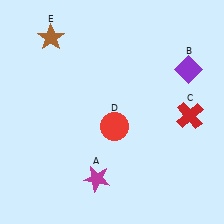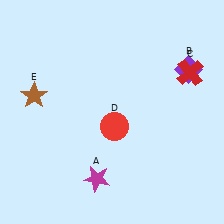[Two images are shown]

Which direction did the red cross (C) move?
The red cross (C) moved up.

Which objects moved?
The objects that moved are: the red cross (C), the brown star (E).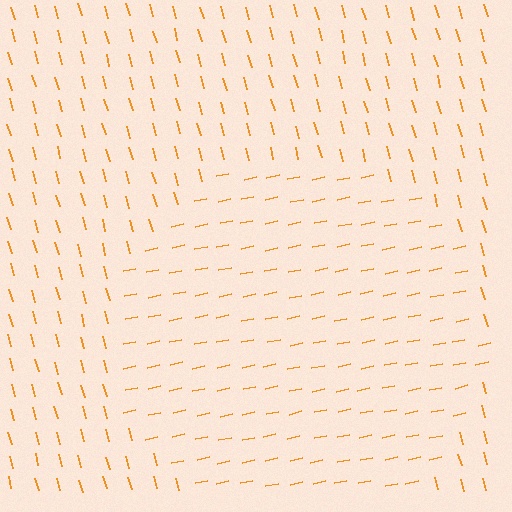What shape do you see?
I see a circle.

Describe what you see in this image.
The image is filled with small orange line segments. A circle region in the image has lines oriented differently from the surrounding lines, creating a visible texture boundary.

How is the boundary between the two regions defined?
The boundary is defined purely by a change in line orientation (approximately 87 degrees difference). All lines are the same color and thickness.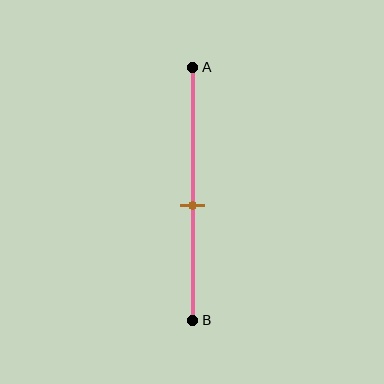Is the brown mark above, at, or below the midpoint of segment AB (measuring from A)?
The brown mark is below the midpoint of segment AB.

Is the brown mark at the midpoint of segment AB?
No, the mark is at about 55% from A, not at the 50% midpoint.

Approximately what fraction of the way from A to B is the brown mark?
The brown mark is approximately 55% of the way from A to B.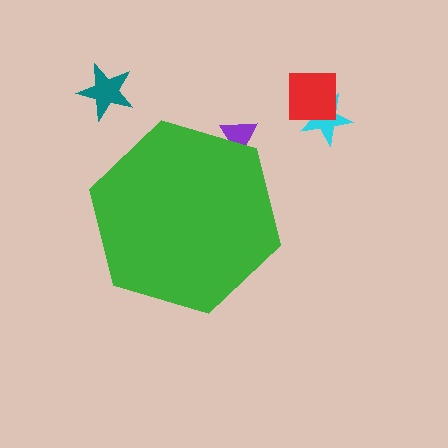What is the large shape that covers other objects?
A green hexagon.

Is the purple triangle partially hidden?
Yes, the purple triangle is partially hidden behind the green hexagon.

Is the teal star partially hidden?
No, the teal star is fully visible.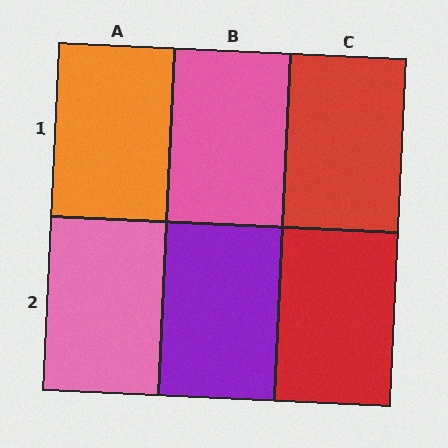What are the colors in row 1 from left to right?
Orange, pink, red.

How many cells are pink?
2 cells are pink.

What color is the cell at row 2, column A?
Pink.